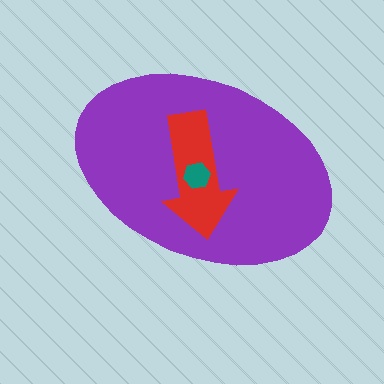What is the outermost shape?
The purple ellipse.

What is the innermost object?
The teal hexagon.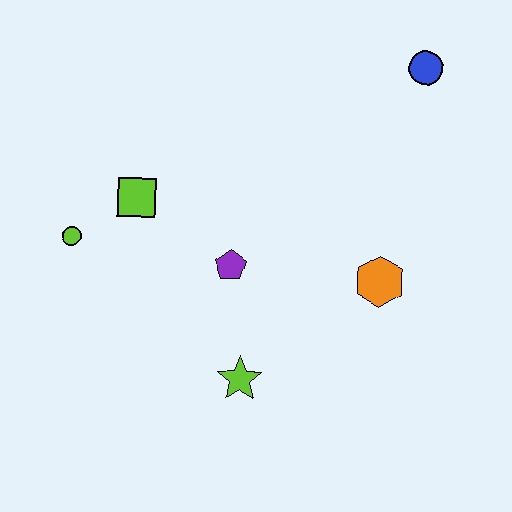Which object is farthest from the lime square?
The blue circle is farthest from the lime square.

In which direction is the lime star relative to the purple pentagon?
The lime star is below the purple pentagon.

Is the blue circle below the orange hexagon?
No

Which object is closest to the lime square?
The lime circle is closest to the lime square.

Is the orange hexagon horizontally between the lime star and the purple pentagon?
No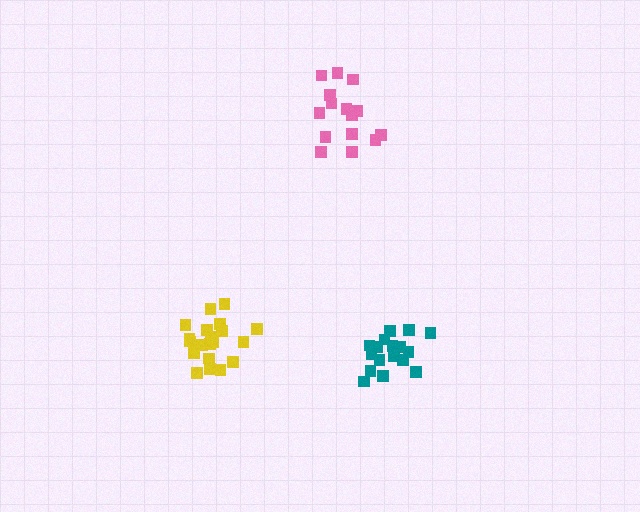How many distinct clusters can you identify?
There are 3 distinct clusters.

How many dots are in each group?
Group 1: 20 dots, Group 2: 15 dots, Group 3: 17 dots (52 total).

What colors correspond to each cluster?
The clusters are colored: yellow, pink, teal.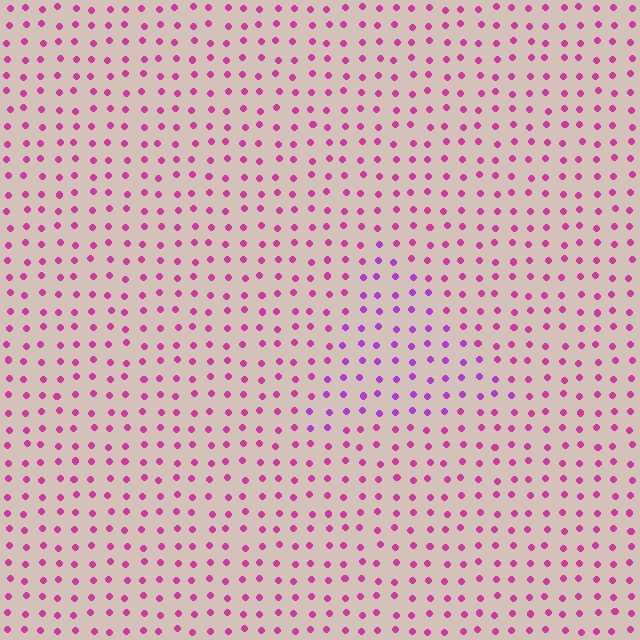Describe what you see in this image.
The image is filled with small magenta elements in a uniform arrangement. A triangle-shaped region is visible where the elements are tinted to a slightly different hue, forming a subtle color boundary.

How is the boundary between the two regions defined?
The boundary is defined purely by a slight shift in hue (about 30 degrees). Spacing, size, and orientation are identical on both sides.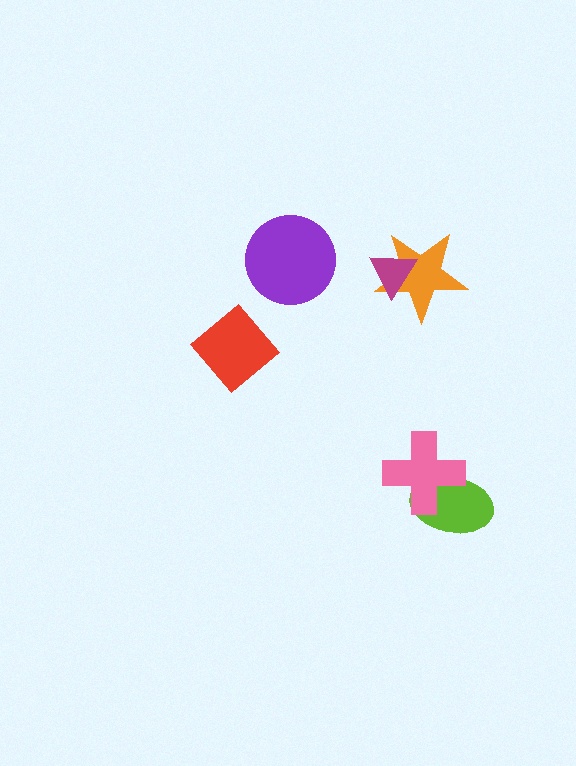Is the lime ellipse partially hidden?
Yes, it is partially covered by another shape.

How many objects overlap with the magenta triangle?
1 object overlaps with the magenta triangle.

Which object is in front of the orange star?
The magenta triangle is in front of the orange star.